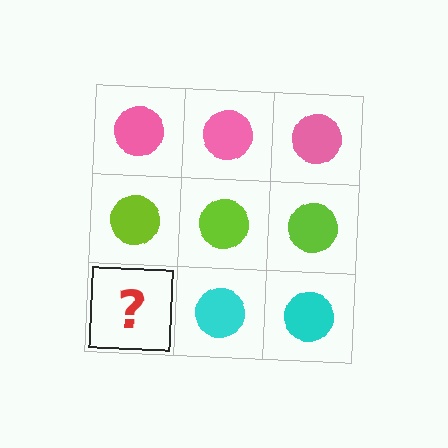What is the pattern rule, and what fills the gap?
The rule is that each row has a consistent color. The gap should be filled with a cyan circle.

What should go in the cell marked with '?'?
The missing cell should contain a cyan circle.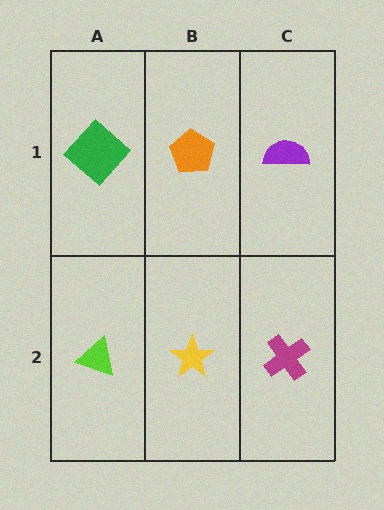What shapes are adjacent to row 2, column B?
An orange pentagon (row 1, column B), a lime triangle (row 2, column A), a magenta cross (row 2, column C).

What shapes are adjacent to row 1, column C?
A magenta cross (row 2, column C), an orange pentagon (row 1, column B).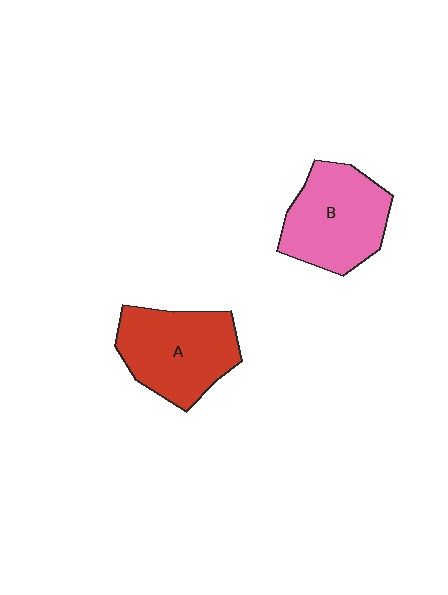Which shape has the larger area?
Shape A (red).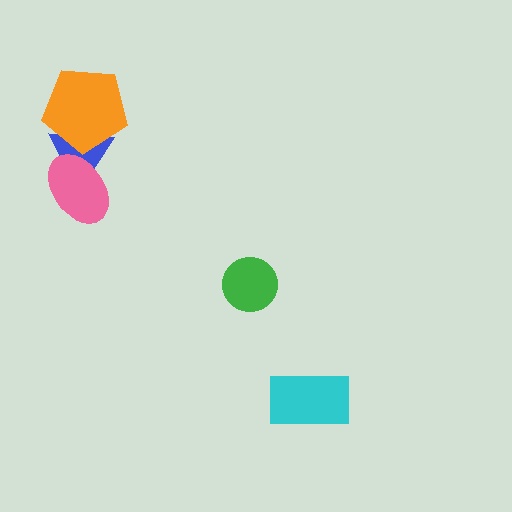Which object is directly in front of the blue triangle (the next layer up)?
The pink ellipse is directly in front of the blue triangle.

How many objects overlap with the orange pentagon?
1 object overlaps with the orange pentagon.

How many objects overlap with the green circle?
0 objects overlap with the green circle.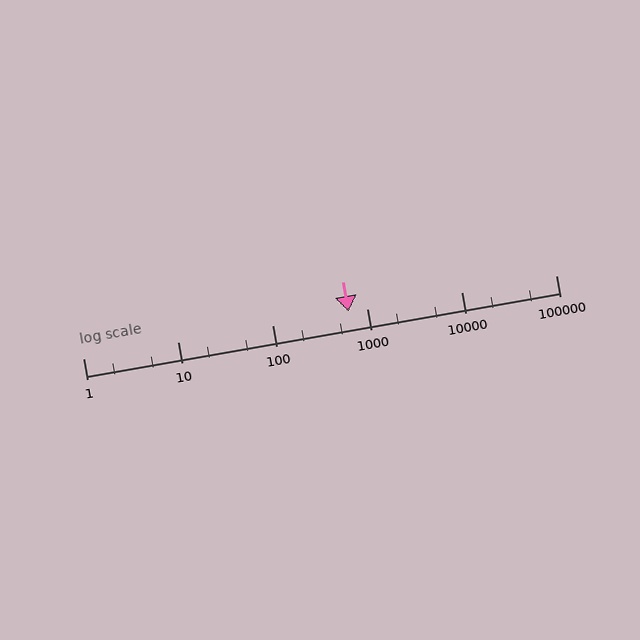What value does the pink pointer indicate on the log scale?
The pointer indicates approximately 640.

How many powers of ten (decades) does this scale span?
The scale spans 5 decades, from 1 to 100000.